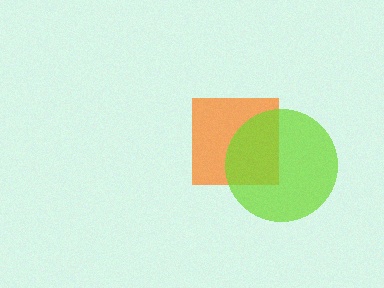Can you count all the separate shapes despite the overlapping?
Yes, there are 2 separate shapes.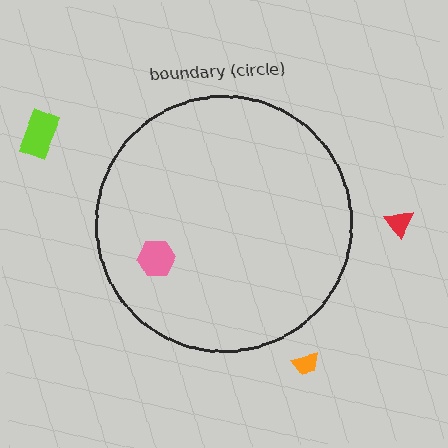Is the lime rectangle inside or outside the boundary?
Outside.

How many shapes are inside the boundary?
1 inside, 3 outside.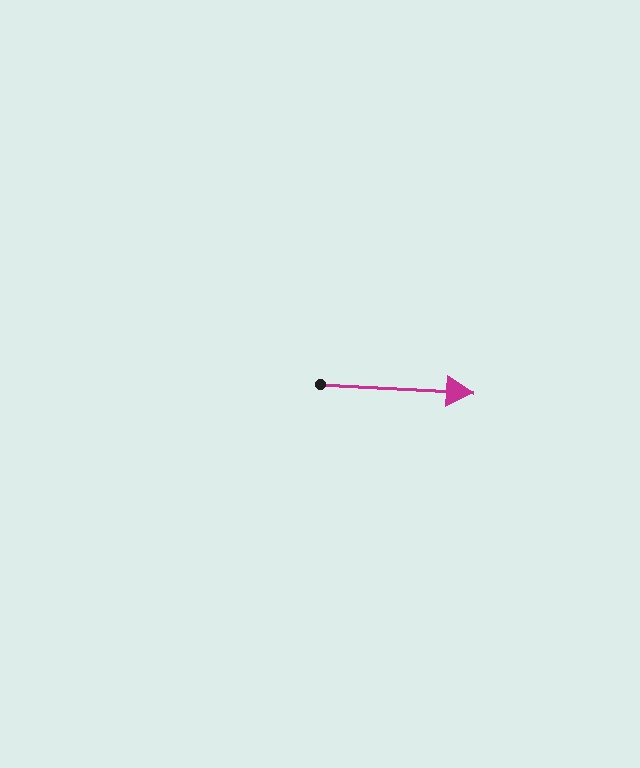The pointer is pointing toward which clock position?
Roughly 3 o'clock.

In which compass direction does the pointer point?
East.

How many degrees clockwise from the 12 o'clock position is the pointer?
Approximately 93 degrees.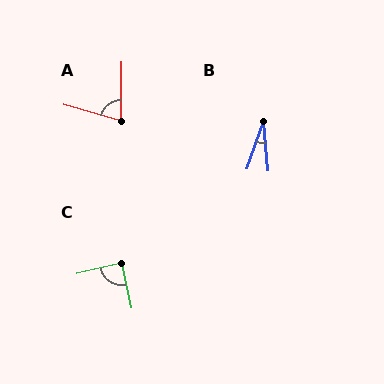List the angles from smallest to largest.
B (25°), A (75°), C (89°).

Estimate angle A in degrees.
Approximately 75 degrees.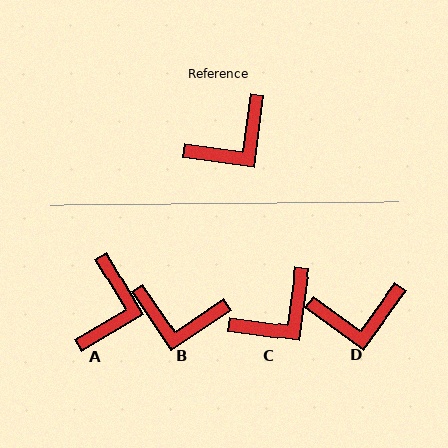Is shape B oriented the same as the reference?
No, it is off by about 48 degrees.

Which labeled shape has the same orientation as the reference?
C.